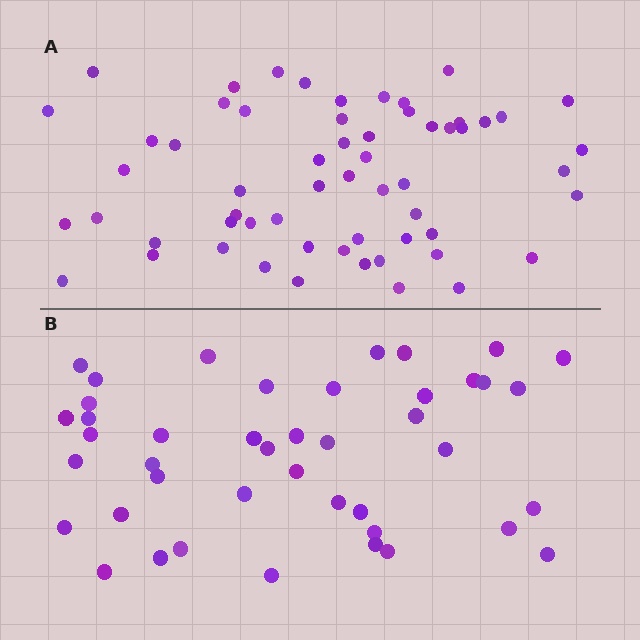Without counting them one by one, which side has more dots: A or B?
Region A (the top region) has more dots.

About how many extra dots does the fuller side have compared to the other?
Region A has approximately 15 more dots than region B.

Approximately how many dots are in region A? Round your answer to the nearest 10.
About 60 dots. (The exact count is 59, which rounds to 60.)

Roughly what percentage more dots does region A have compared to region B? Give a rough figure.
About 35% more.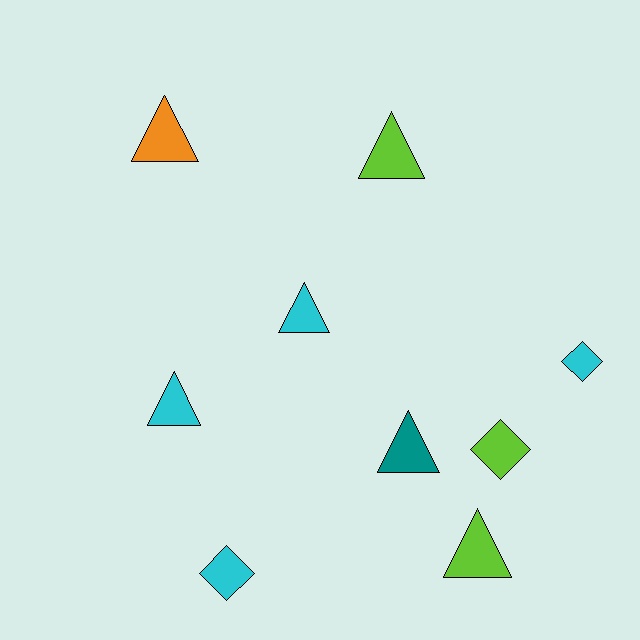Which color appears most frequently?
Cyan, with 4 objects.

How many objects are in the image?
There are 9 objects.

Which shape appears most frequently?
Triangle, with 6 objects.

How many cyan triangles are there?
There are 2 cyan triangles.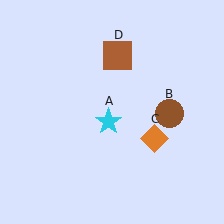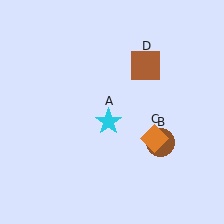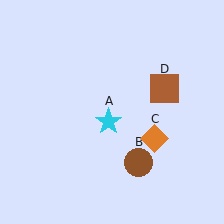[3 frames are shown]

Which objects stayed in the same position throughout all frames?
Cyan star (object A) and orange diamond (object C) remained stationary.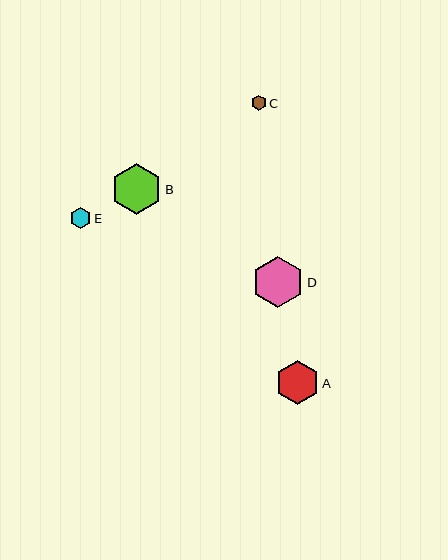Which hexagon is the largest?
Hexagon D is the largest with a size of approximately 52 pixels.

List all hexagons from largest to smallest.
From largest to smallest: D, B, A, E, C.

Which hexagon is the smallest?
Hexagon C is the smallest with a size of approximately 15 pixels.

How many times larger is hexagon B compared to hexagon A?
Hexagon B is approximately 1.2 times the size of hexagon A.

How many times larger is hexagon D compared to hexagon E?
Hexagon D is approximately 2.5 times the size of hexagon E.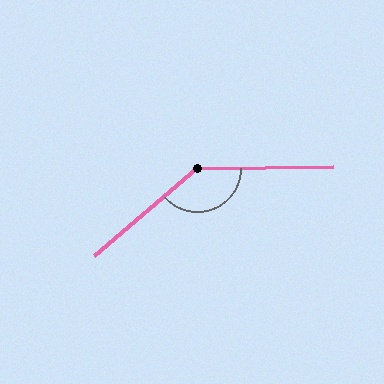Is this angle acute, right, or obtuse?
It is obtuse.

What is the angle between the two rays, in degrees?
Approximately 140 degrees.